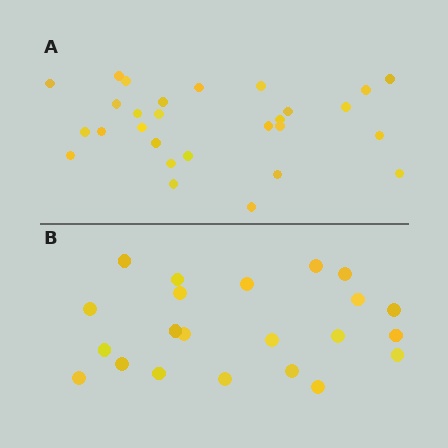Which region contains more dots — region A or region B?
Region A (the top region) has more dots.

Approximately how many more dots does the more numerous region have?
Region A has about 6 more dots than region B.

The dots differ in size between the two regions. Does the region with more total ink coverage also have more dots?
No. Region B has more total ink coverage because its dots are larger, but region A actually contains more individual dots. Total area can be misleading — the number of items is what matters here.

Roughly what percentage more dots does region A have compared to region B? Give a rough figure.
About 25% more.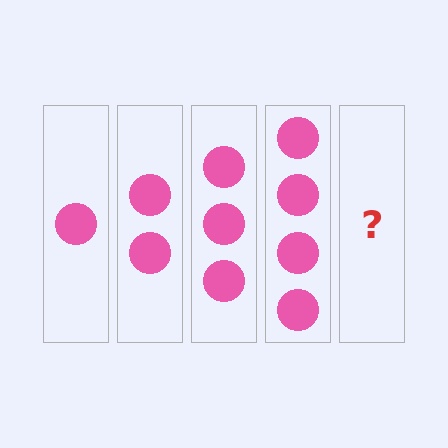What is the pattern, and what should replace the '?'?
The pattern is that each step adds one more circle. The '?' should be 5 circles.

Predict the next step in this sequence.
The next step is 5 circles.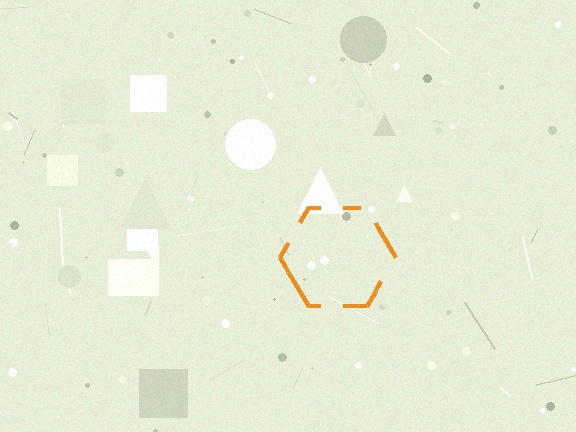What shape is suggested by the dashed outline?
The dashed outline suggests a hexagon.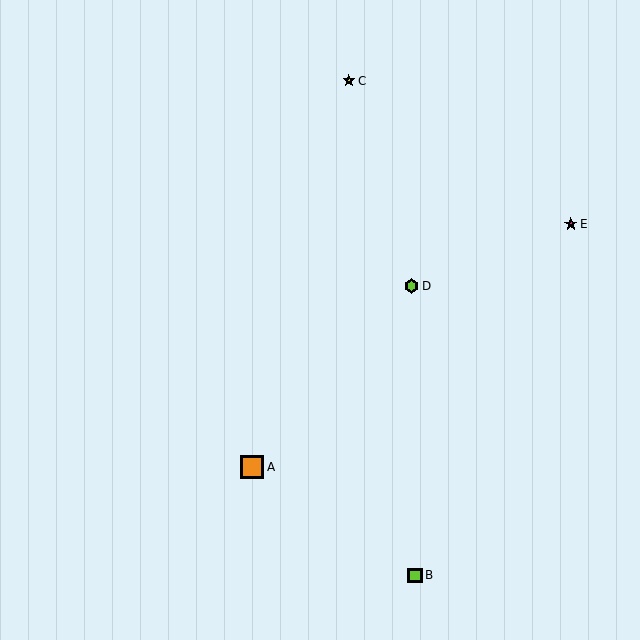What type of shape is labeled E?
Shape E is a magenta star.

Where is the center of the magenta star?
The center of the magenta star is at (571, 224).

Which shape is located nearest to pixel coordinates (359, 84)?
The yellow star (labeled C) at (349, 81) is nearest to that location.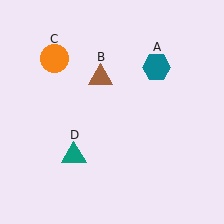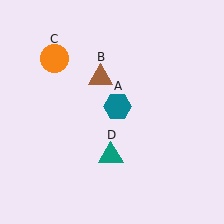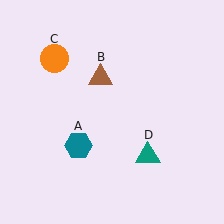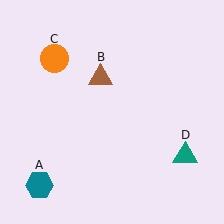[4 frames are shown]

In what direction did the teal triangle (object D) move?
The teal triangle (object D) moved right.